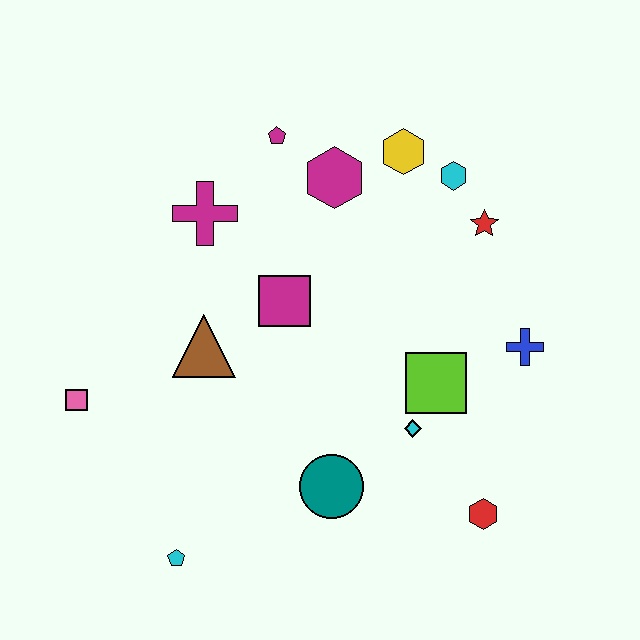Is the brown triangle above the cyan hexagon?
No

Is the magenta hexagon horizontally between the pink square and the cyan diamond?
Yes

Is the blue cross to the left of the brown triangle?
No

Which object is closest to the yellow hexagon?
The cyan hexagon is closest to the yellow hexagon.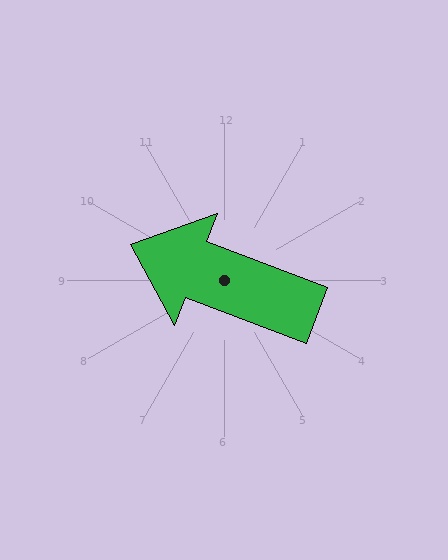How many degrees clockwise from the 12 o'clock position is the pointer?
Approximately 291 degrees.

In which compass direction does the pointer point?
West.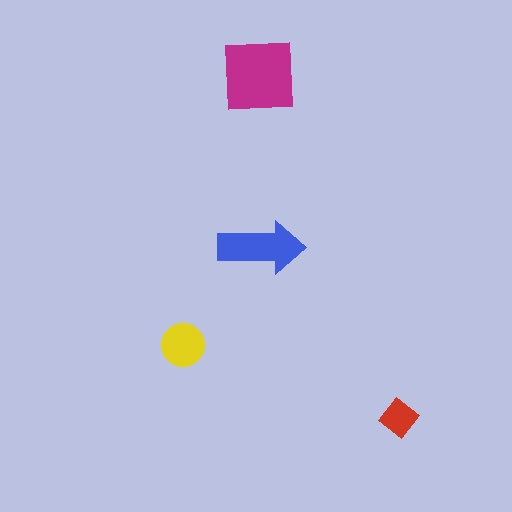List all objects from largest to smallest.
The magenta square, the blue arrow, the yellow circle, the red diamond.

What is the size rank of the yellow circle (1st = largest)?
3rd.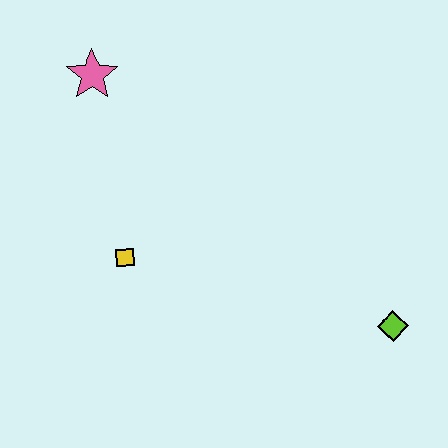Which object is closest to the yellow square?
The pink star is closest to the yellow square.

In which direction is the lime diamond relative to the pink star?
The lime diamond is to the right of the pink star.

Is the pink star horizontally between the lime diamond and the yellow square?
No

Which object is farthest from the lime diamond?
The pink star is farthest from the lime diamond.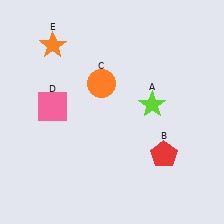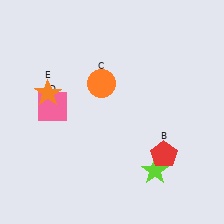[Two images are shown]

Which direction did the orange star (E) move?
The orange star (E) moved down.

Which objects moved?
The objects that moved are: the lime star (A), the orange star (E).